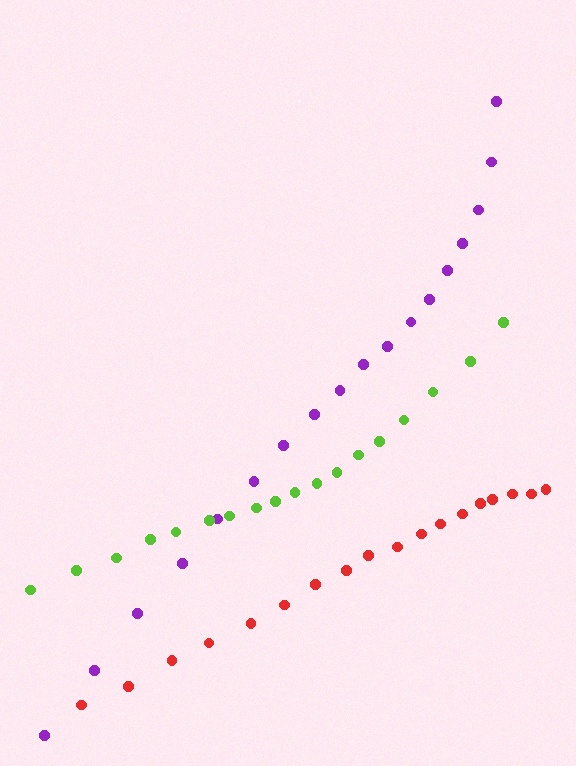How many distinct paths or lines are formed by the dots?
There are 3 distinct paths.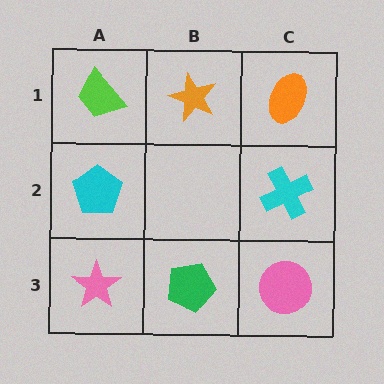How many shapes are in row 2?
2 shapes.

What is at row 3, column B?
A green pentagon.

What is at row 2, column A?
A cyan pentagon.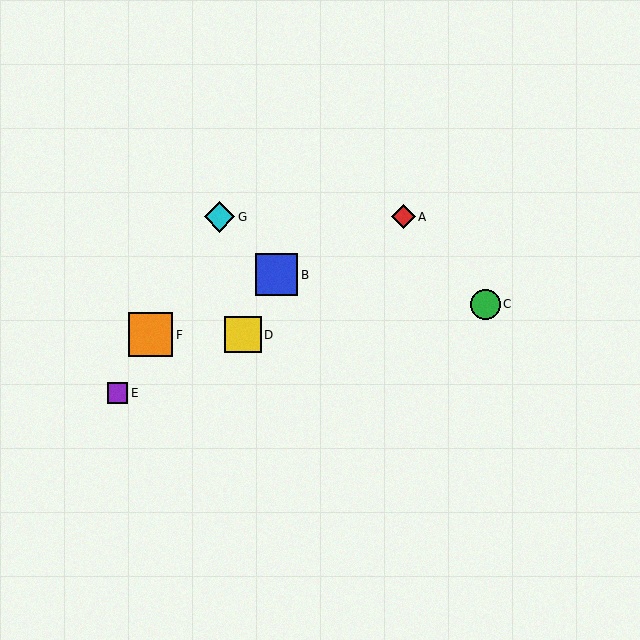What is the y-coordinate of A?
Object A is at y≈217.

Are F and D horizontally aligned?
Yes, both are at y≈335.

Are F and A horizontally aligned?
No, F is at y≈335 and A is at y≈217.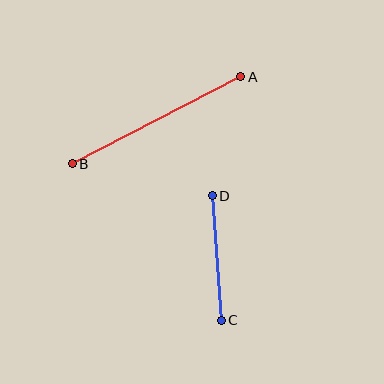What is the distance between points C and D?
The distance is approximately 125 pixels.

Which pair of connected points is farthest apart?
Points A and B are farthest apart.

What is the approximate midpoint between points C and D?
The midpoint is at approximately (217, 258) pixels.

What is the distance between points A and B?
The distance is approximately 190 pixels.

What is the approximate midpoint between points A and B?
The midpoint is at approximately (157, 120) pixels.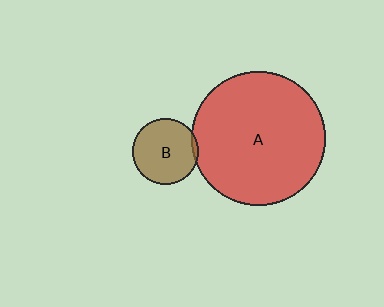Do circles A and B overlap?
Yes.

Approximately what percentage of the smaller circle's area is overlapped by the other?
Approximately 5%.